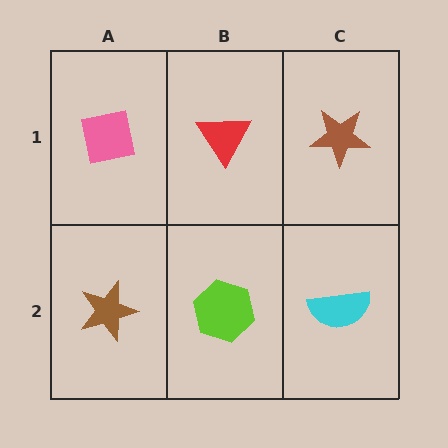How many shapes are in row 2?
3 shapes.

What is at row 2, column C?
A cyan semicircle.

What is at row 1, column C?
A brown star.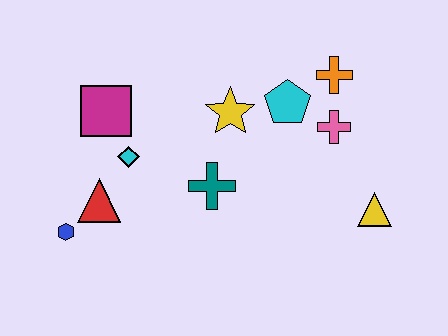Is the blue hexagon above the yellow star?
No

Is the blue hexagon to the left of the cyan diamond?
Yes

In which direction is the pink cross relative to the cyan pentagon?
The pink cross is to the right of the cyan pentagon.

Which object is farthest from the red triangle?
The yellow triangle is farthest from the red triangle.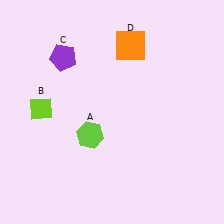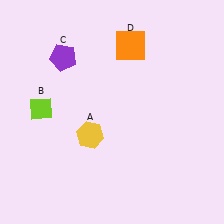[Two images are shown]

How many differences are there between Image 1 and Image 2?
There is 1 difference between the two images.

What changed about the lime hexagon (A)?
In Image 1, A is lime. In Image 2, it changed to yellow.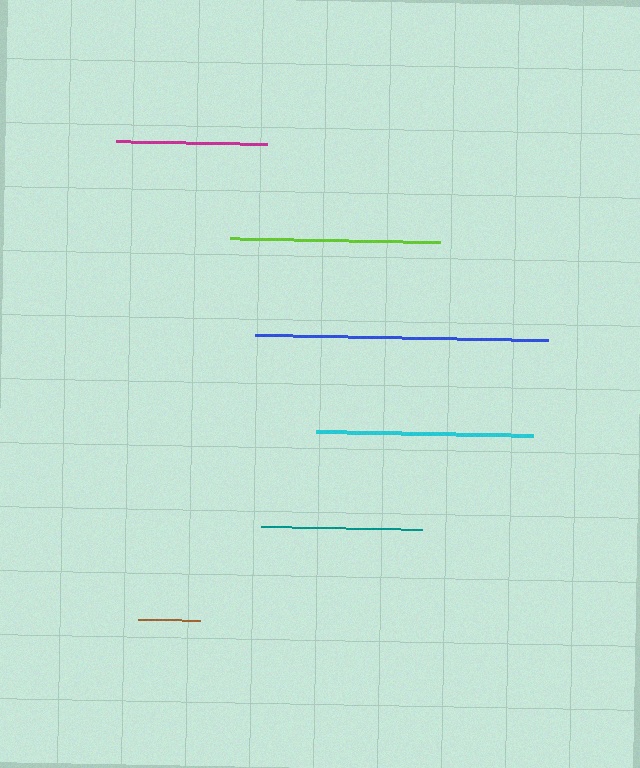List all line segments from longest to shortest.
From longest to shortest: blue, cyan, lime, teal, magenta, brown.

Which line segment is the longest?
The blue line is the longest at approximately 292 pixels.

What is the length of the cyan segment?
The cyan segment is approximately 217 pixels long.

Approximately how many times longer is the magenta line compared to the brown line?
The magenta line is approximately 2.4 times the length of the brown line.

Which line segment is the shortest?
The brown line is the shortest at approximately 62 pixels.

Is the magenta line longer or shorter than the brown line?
The magenta line is longer than the brown line.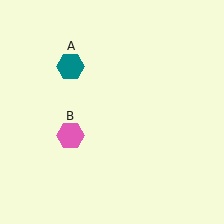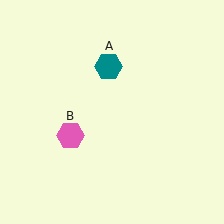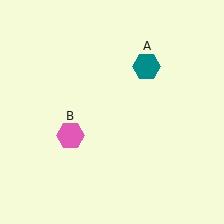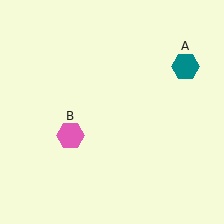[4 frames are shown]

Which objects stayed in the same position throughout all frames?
Pink hexagon (object B) remained stationary.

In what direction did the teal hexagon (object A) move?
The teal hexagon (object A) moved right.